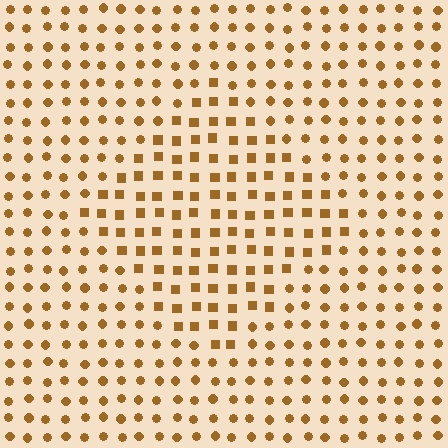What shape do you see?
I see a diamond.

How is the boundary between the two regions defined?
The boundary is defined by a change in element shape: squares inside vs. circles outside. All elements share the same color and spacing.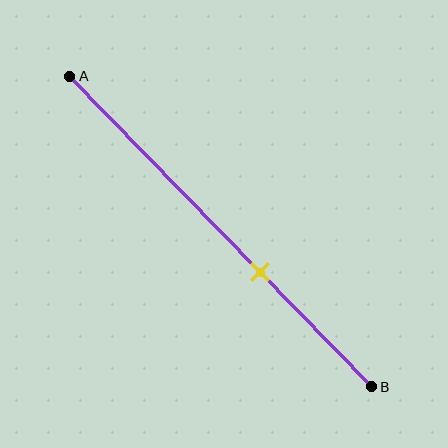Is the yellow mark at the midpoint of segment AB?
No, the mark is at about 65% from A, not at the 50% midpoint.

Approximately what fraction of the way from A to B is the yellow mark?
The yellow mark is approximately 65% of the way from A to B.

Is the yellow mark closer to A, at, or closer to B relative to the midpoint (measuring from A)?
The yellow mark is closer to point B than the midpoint of segment AB.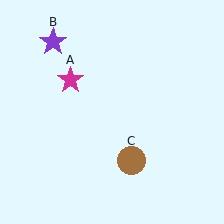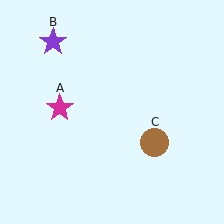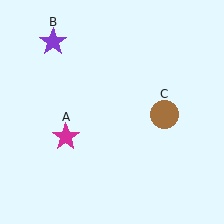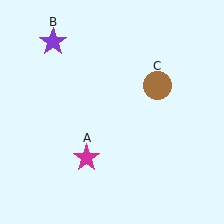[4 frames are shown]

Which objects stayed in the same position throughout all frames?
Purple star (object B) remained stationary.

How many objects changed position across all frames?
2 objects changed position: magenta star (object A), brown circle (object C).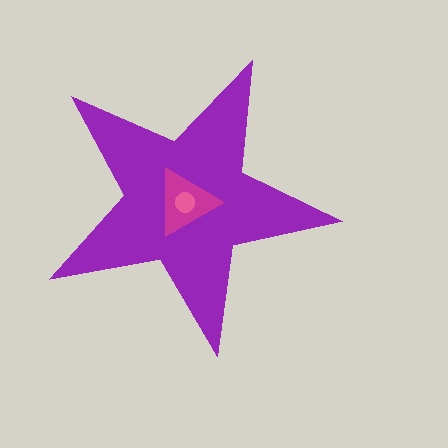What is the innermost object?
The pink circle.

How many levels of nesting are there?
3.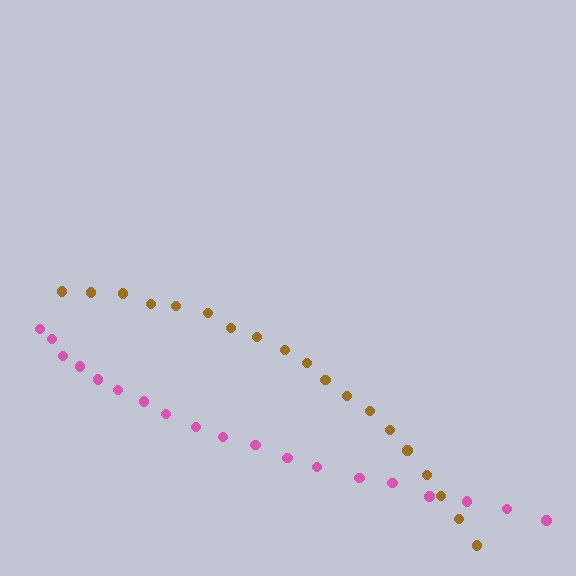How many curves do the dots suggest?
There are 2 distinct paths.